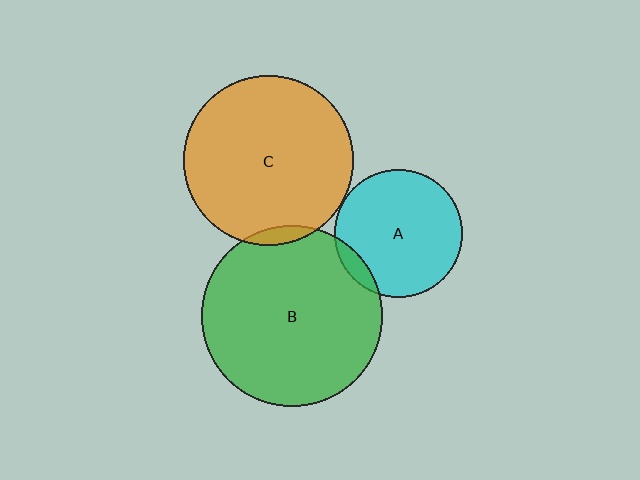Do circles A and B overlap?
Yes.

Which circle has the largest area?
Circle B (green).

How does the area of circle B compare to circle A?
Approximately 2.0 times.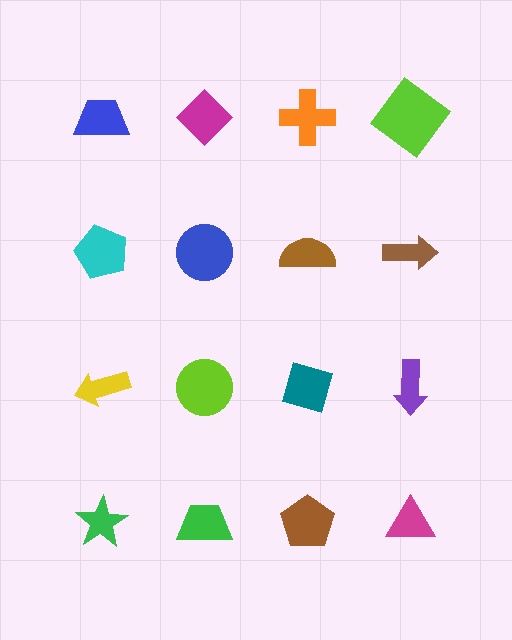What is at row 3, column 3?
A teal diamond.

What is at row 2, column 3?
A brown semicircle.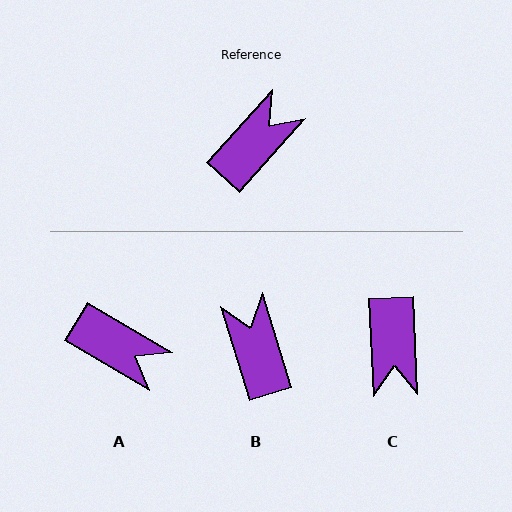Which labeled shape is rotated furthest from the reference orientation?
C, about 135 degrees away.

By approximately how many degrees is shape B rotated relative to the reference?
Approximately 59 degrees counter-clockwise.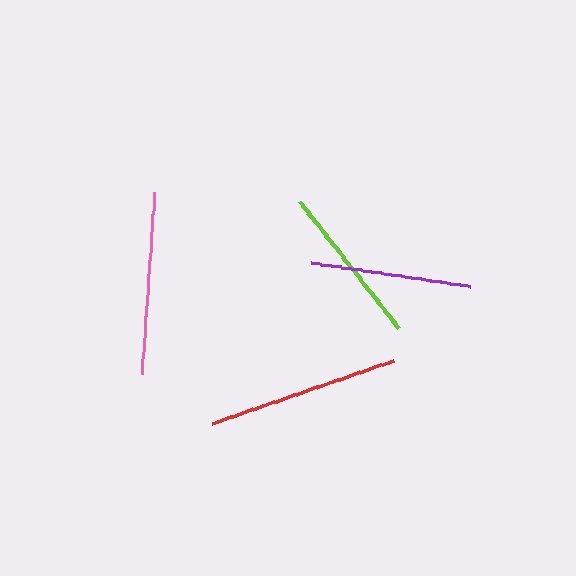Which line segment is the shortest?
The purple line is the shortest at approximately 161 pixels.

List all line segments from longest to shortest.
From longest to shortest: red, pink, lime, purple.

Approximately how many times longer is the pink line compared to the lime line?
The pink line is approximately 1.1 times the length of the lime line.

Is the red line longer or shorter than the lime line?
The red line is longer than the lime line.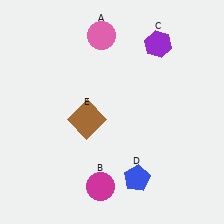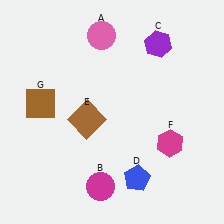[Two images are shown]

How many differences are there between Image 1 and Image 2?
There are 2 differences between the two images.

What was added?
A magenta hexagon (F), a brown square (G) were added in Image 2.